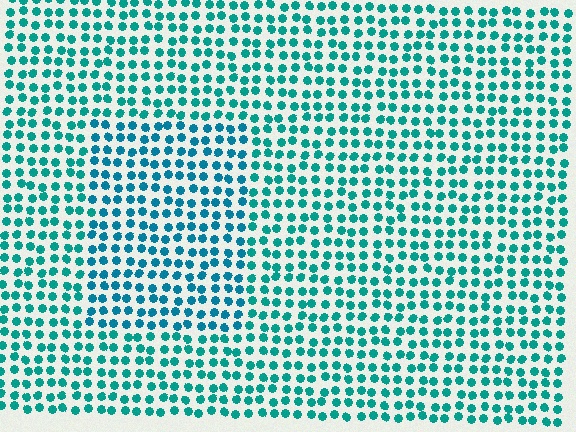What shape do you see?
I see a rectangle.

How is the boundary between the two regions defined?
The boundary is defined purely by a slight shift in hue (about 19 degrees). Spacing, size, and orientation are identical on both sides.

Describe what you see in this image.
The image is filled with small teal elements in a uniform arrangement. A rectangle-shaped region is visible where the elements are tinted to a slightly different hue, forming a subtle color boundary.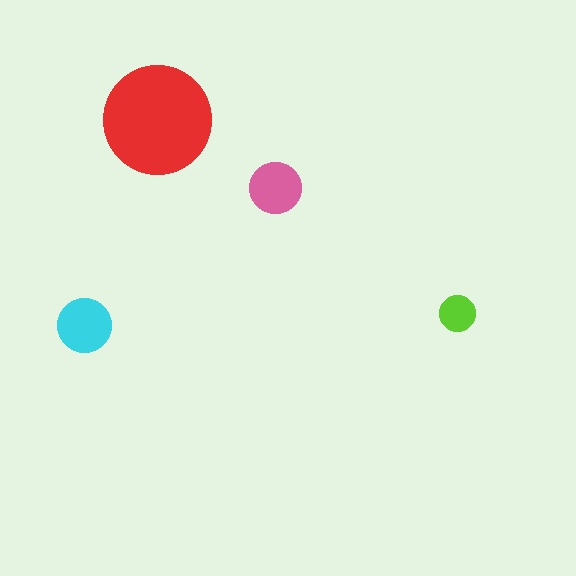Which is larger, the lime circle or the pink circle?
The pink one.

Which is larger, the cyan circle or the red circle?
The red one.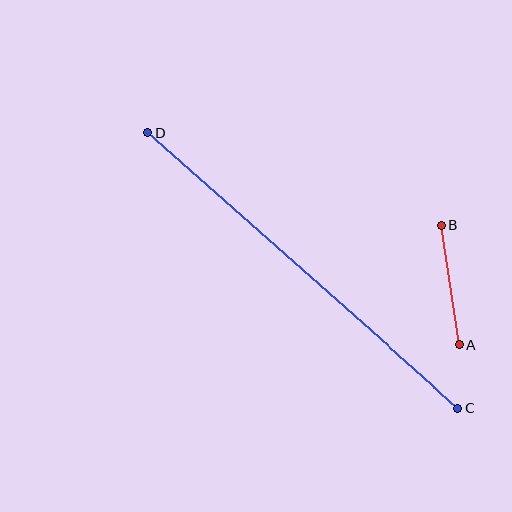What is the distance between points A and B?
The distance is approximately 121 pixels.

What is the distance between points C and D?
The distance is approximately 415 pixels.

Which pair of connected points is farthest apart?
Points C and D are farthest apart.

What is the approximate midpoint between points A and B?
The midpoint is at approximately (450, 285) pixels.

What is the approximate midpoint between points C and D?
The midpoint is at approximately (303, 270) pixels.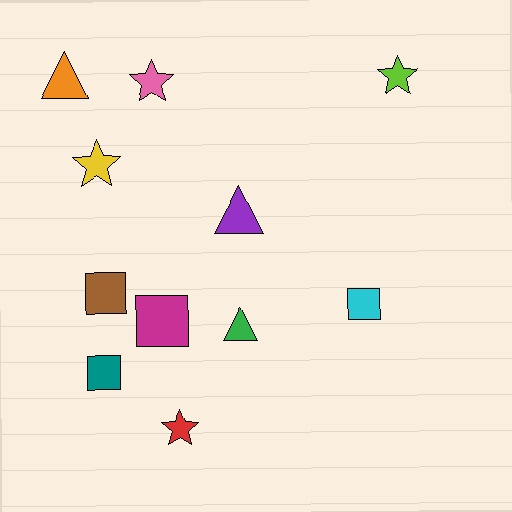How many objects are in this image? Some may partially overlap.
There are 11 objects.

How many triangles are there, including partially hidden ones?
There are 3 triangles.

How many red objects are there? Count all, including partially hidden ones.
There is 1 red object.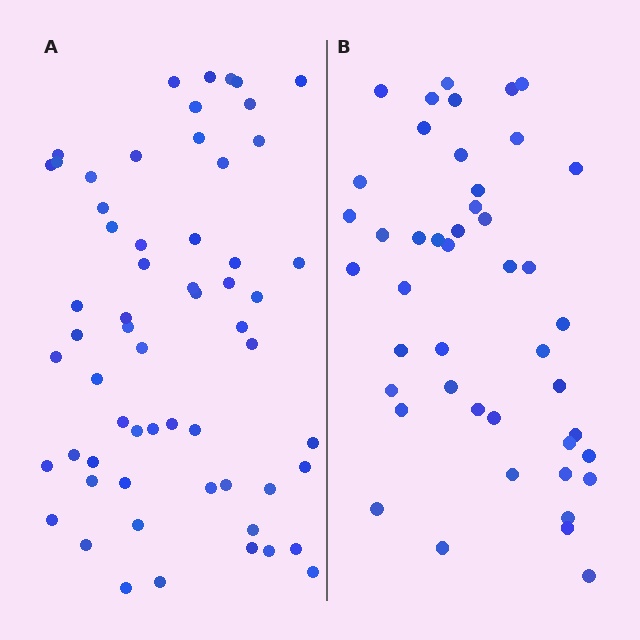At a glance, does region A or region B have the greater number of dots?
Region A (the left region) has more dots.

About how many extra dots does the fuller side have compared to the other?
Region A has approximately 15 more dots than region B.